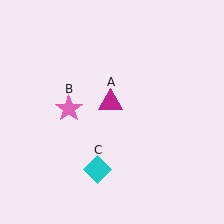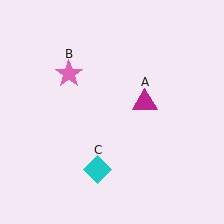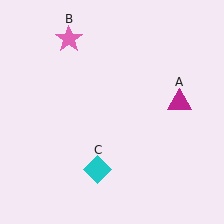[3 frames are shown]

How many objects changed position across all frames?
2 objects changed position: magenta triangle (object A), pink star (object B).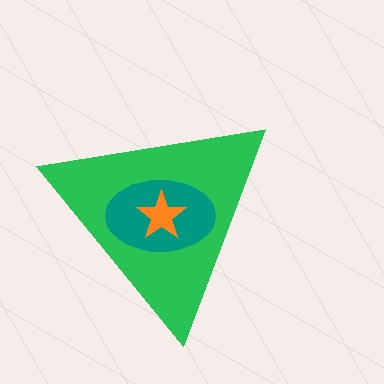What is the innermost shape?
The orange star.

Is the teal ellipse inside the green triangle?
Yes.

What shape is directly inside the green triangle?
The teal ellipse.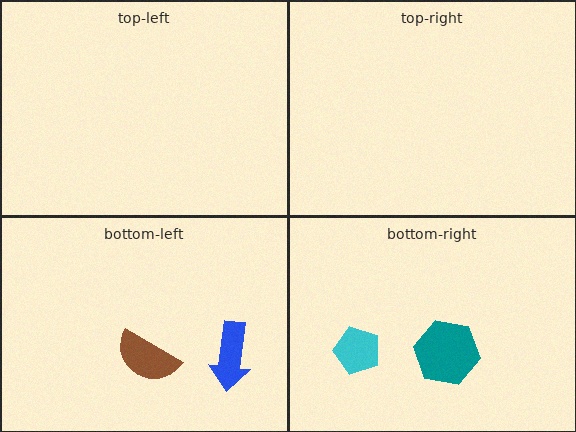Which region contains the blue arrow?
The bottom-left region.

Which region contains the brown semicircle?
The bottom-left region.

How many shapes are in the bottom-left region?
2.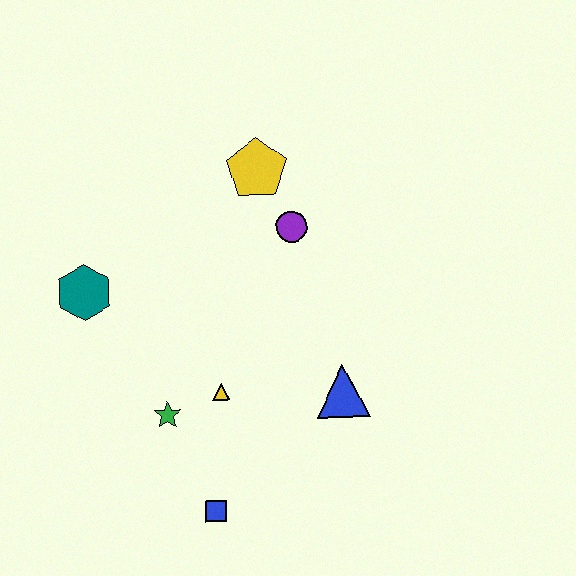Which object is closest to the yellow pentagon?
The purple circle is closest to the yellow pentagon.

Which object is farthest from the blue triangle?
The teal hexagon is farthest from the blue triangle.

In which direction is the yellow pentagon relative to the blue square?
The yellow pentagon is above the blue square.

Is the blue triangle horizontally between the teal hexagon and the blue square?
No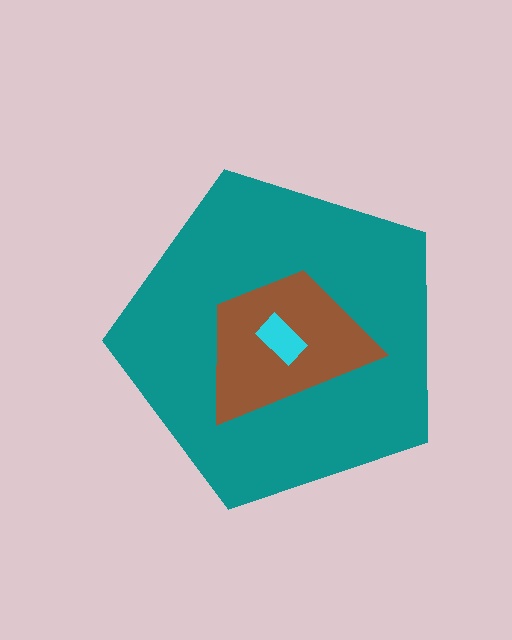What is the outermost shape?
The teal pentagon.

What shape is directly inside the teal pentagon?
The brown trapezoid.